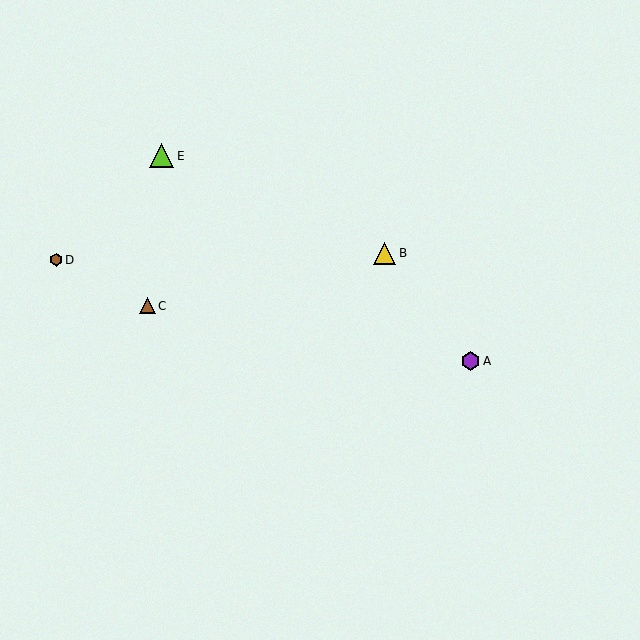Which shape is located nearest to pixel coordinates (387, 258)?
The yellow triangle (labeled B) at (385, 253) is nearest to that location.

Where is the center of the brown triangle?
The center of the brown triangle is at (148, 306).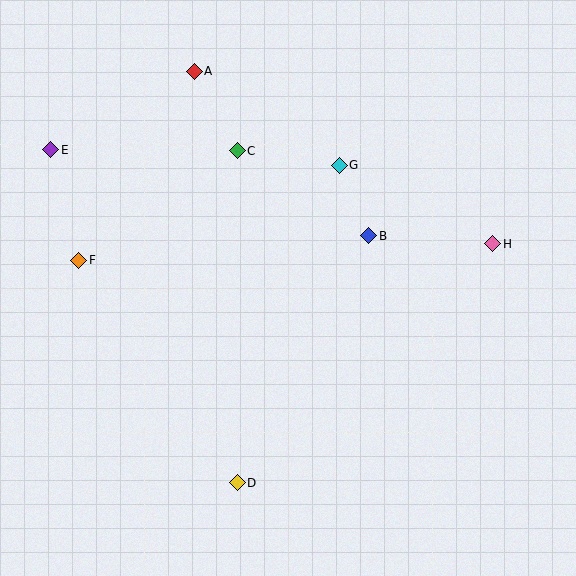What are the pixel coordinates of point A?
Point A is at (194, 71).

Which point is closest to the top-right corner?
Point H is closest to the top-right corner.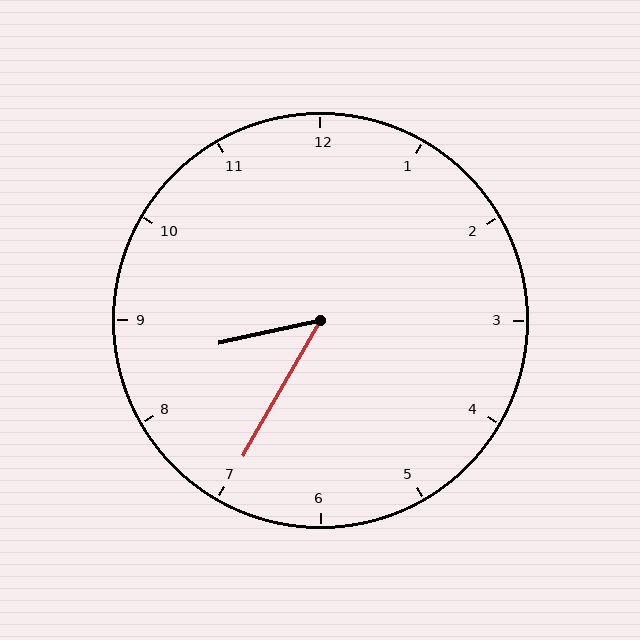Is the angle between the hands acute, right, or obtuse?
It is acute.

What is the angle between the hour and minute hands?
Approximately 48 degrees.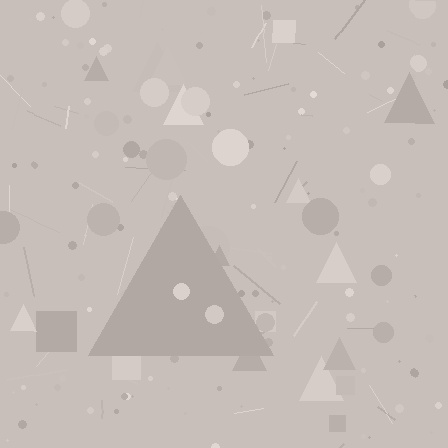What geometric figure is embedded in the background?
A triangle is embedded in the background.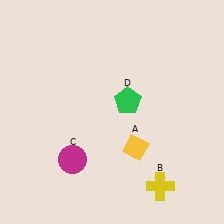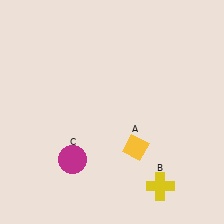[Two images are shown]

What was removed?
The green pentagon (D) was removed in Image 2.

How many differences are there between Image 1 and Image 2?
There is 1 difference between the two images.